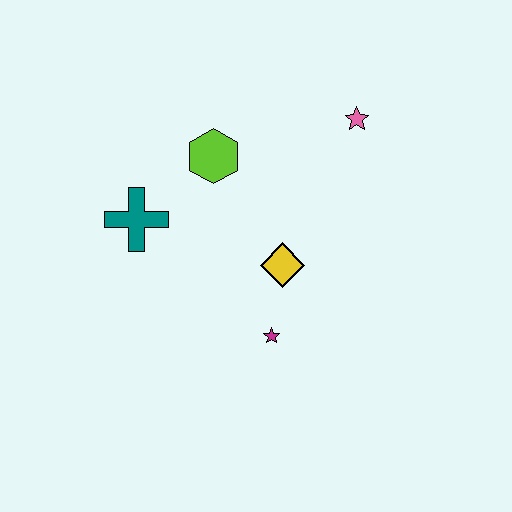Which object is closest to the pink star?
The lime hexagon is closest to the pink star.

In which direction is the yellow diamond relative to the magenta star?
The yellow diamond is above the magenta star.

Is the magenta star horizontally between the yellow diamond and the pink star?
No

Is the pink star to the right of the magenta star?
Yes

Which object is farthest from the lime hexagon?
The magenta star is farthest from the lime hexagon.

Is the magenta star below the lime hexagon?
Yes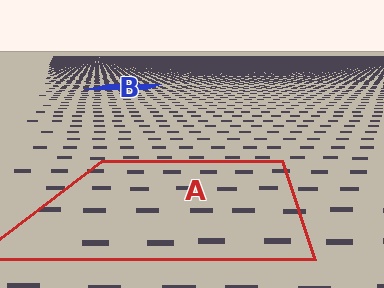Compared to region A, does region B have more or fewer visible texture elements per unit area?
Region B has more texture elements per unit area — they are packed more densely because it is farther away.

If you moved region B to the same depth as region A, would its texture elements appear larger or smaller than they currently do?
They would appear larger. At a closer depth, the same texture elements are projected at a bigger on-screen size.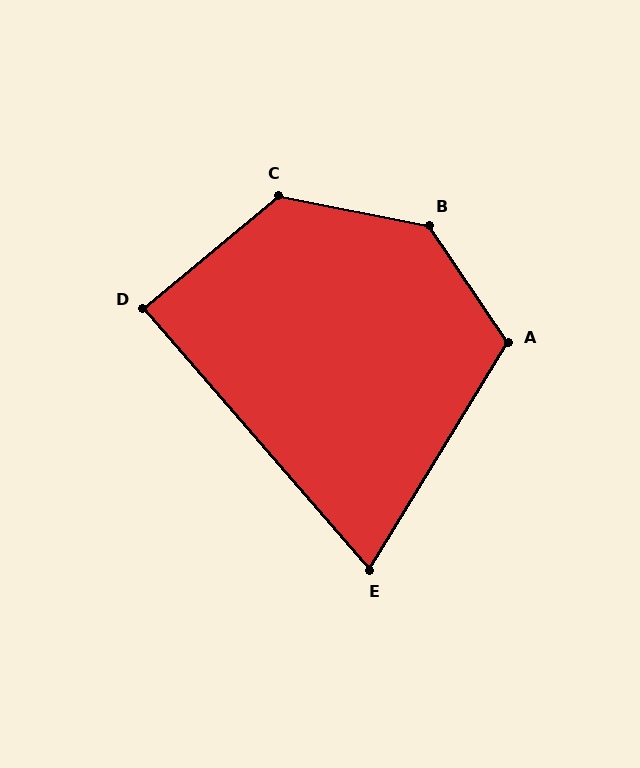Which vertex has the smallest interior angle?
E, at approximately 72 degrees.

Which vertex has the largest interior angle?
B, at approximately 135 degrees.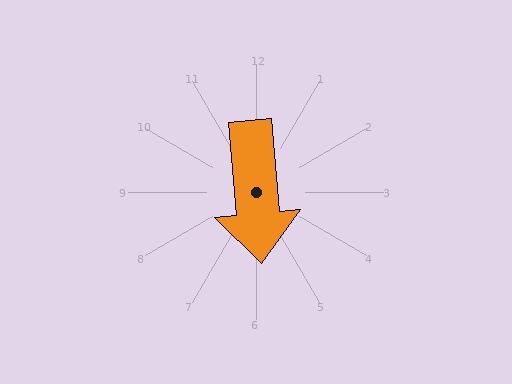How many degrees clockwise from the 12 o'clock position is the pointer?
Approximately 175 degrees.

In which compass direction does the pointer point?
South.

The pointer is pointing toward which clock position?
Roughly 6 o'clock.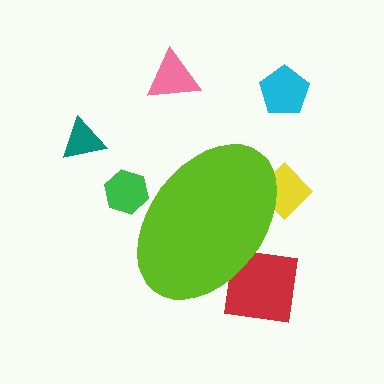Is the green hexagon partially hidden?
Yes, the green hexagon is partially hidden behind the lime ellipse.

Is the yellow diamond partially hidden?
Yes, the yellow diamond is partially hidden behind the lime ellipse.